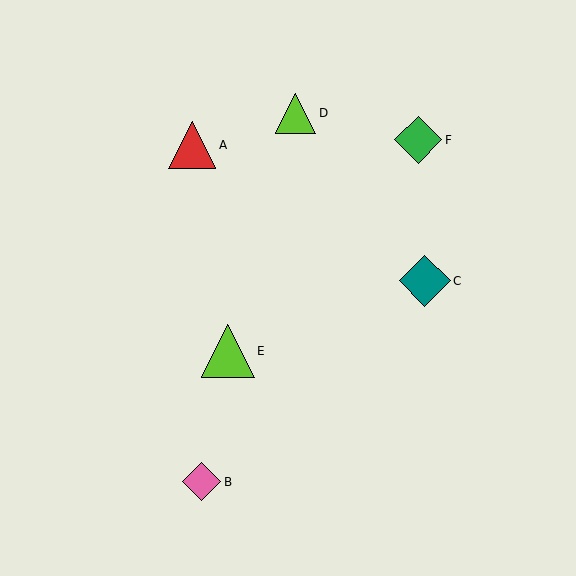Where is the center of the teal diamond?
The center of the teal diamond is at (425, 281).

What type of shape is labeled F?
Shape F is a green diamond.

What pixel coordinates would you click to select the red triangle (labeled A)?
Click at (192, 145) to select the red triangle A.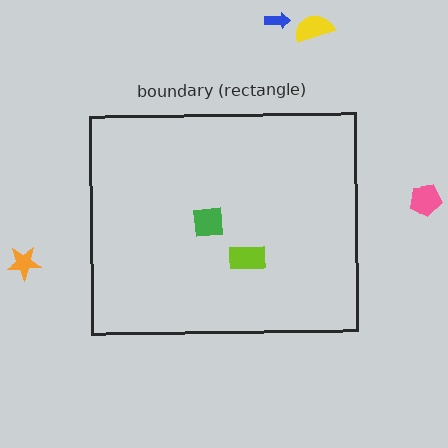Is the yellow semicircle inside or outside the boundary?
Outside.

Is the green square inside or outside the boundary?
Inside.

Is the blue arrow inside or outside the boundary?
Outside.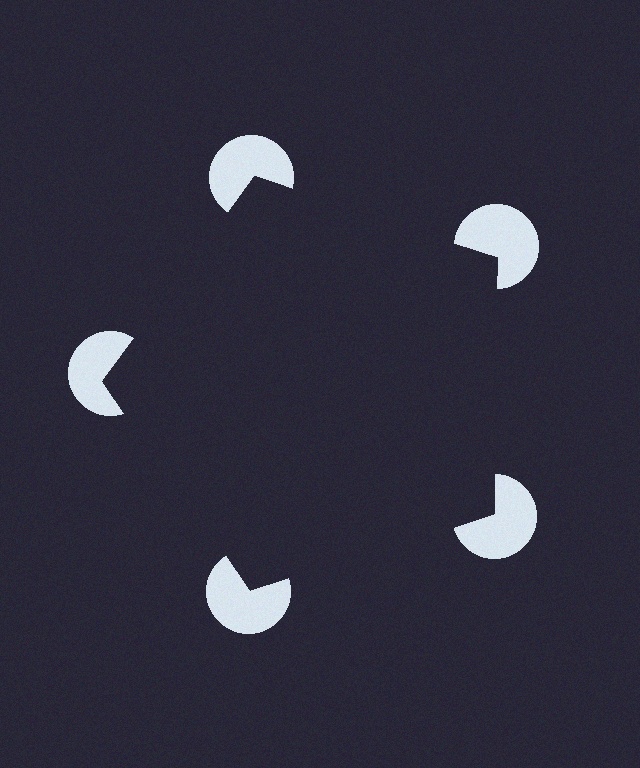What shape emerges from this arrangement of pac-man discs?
An illusory pentagon — its edges are inferred from the aligned wedge cuts in the pac-man discs, not physically drawn.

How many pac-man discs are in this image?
There are 5 — one at each vertex of the illusory pentagon.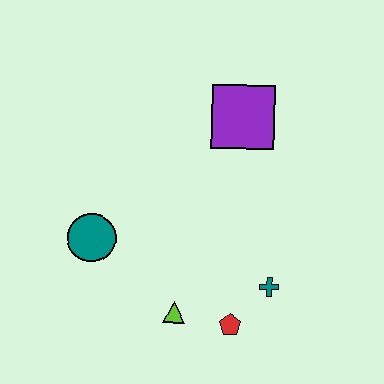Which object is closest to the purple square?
The teal cross is closest to the purple square.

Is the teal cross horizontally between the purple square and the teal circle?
No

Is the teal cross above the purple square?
No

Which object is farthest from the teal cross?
The teal circle is farthest from the teal cross.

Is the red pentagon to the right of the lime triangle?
Yes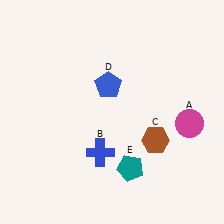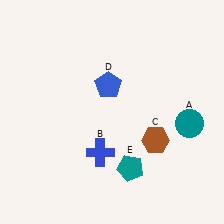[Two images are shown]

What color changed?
The circle (A) changed from magenta in Image 1 to teal in Image 2.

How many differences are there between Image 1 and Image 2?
There is 1 difference between the two images.